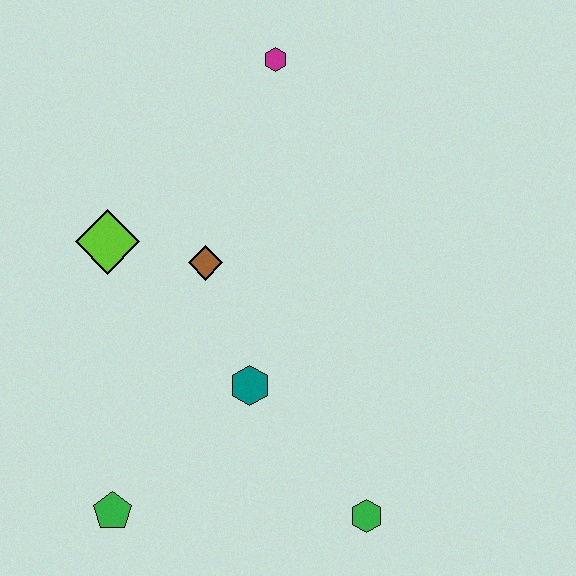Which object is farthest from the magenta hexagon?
The green pentagon is farthest from the magenta hexagon.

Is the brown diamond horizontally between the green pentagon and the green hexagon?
Yes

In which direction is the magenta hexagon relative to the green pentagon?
The magenta hexagon is above the green pentagon.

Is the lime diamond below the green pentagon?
No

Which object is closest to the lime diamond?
The brown diamond is closest to the lime diamond.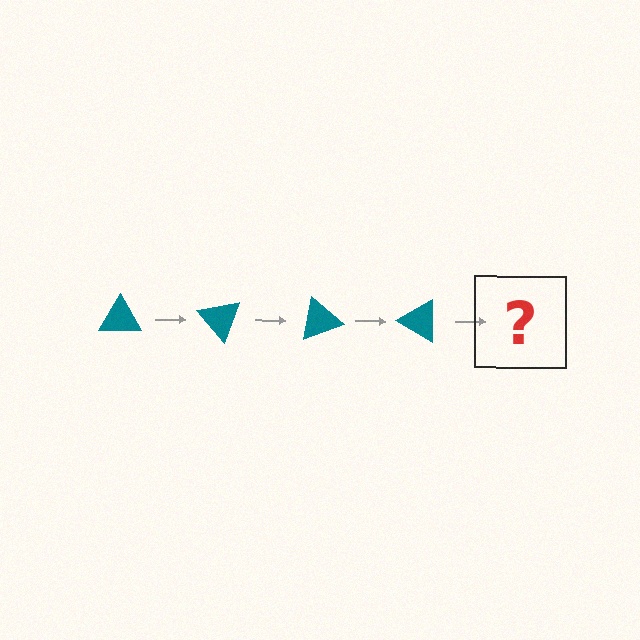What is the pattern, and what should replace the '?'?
The pattern is that the triangle rotates 50 degrees each step. The '?' should be a teal triangle rotated 200 degrees.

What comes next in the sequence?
The next element should be a teal triangle rotated 200 degrees.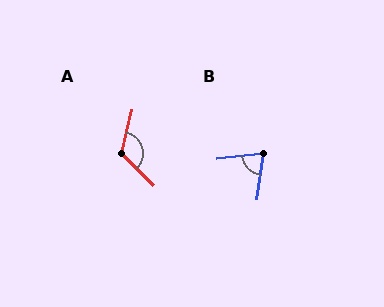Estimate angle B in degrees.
Approximately 76 degrees.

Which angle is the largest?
A, at approximately 121 degrees.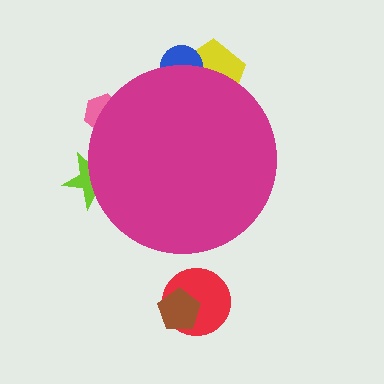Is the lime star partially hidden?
Yes, the lime star is partially hidden behind the magenta circle.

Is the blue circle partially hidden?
Yes, the blue circle is partially hidden behind the magenta circle.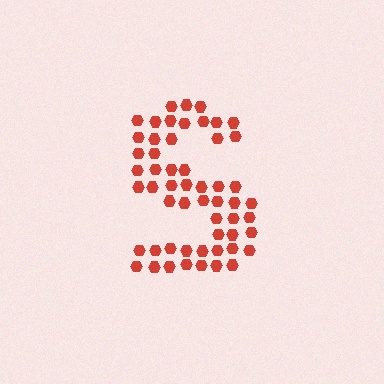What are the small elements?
The small elements are hexagons.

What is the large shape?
The large shape is the letter S.